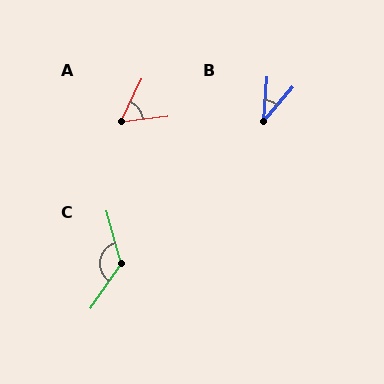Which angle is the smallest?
B, at approximately 36 degrees.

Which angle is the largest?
C, at approximately 130 degrees.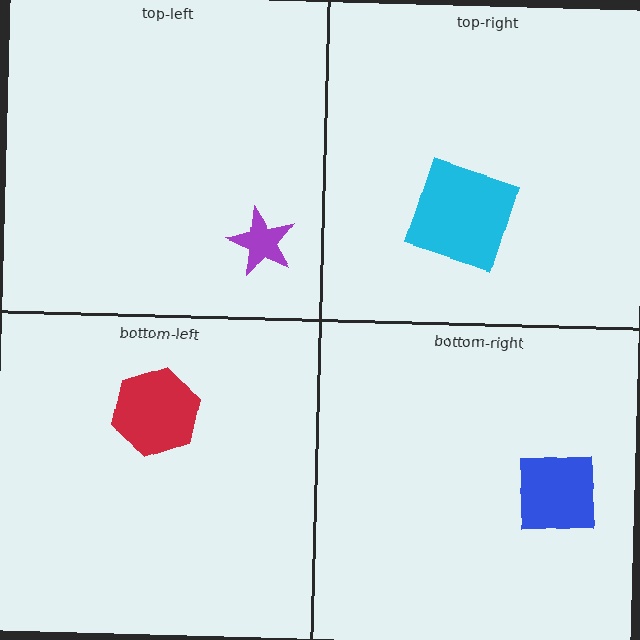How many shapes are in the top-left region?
1.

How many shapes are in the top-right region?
1.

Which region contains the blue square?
The bottom-right region.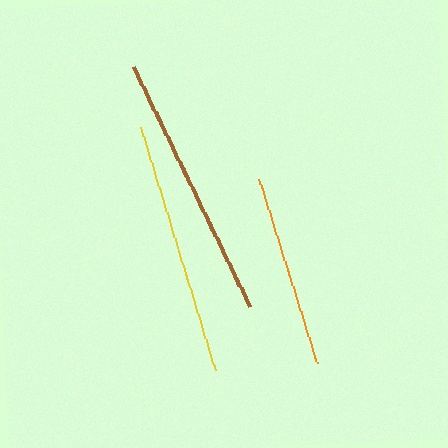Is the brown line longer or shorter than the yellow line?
The brown line is longer than the yellow line.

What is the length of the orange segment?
The orange segment is approximately 194 pixels long.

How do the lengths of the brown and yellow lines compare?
The brown and yellow lines are approximately the same length.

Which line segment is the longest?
The brown line is the longest at approximately 267 pixels.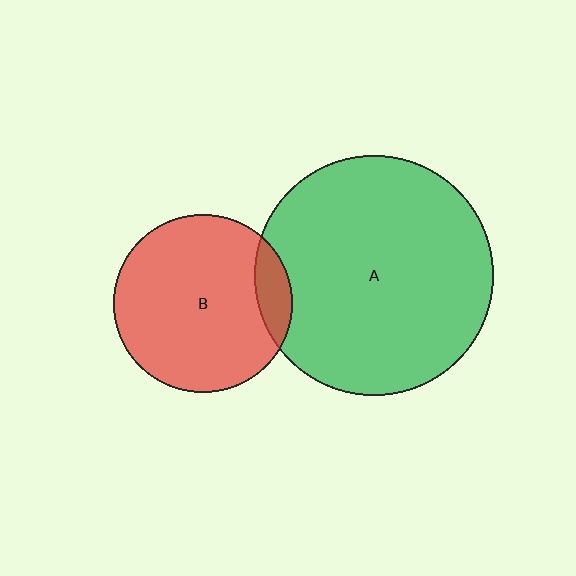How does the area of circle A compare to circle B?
Approximately 1.8 times.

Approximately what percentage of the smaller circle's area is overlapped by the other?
Approximately 10%.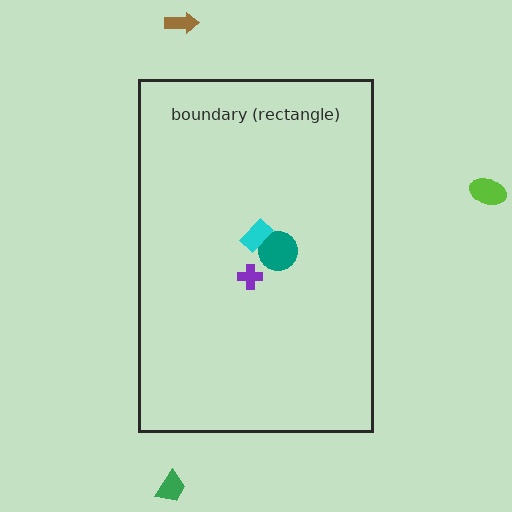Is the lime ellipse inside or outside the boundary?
Outside.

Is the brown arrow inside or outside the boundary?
Outside.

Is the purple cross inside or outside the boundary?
Inside.